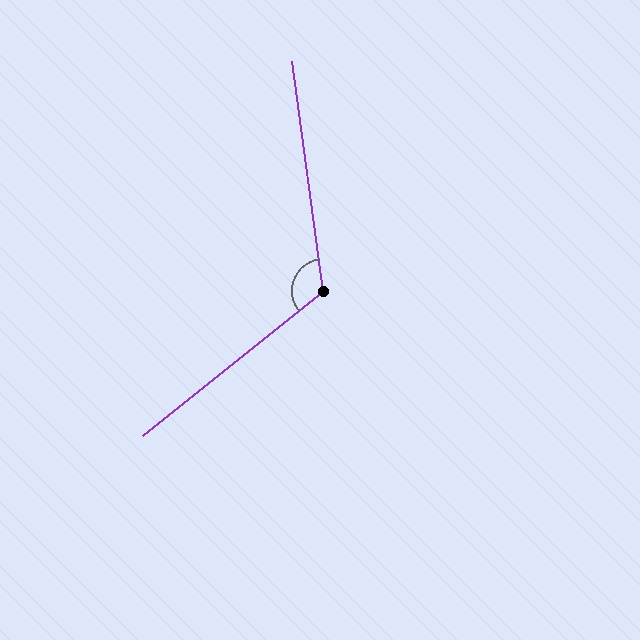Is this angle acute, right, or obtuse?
It is obtuse.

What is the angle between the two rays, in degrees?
Approximately 121 degrees.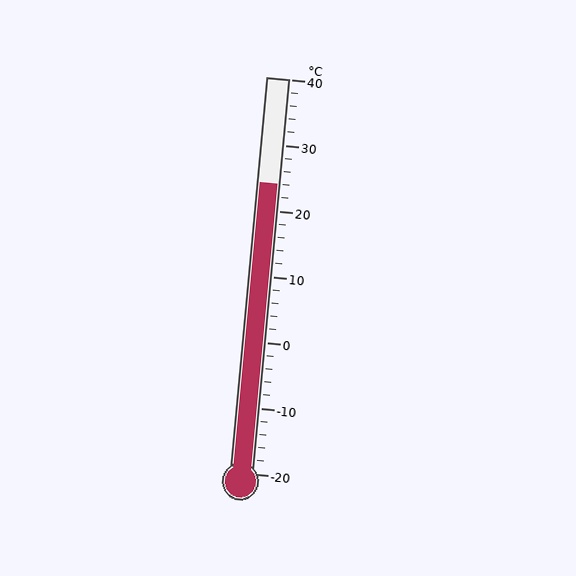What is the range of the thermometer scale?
The thermometer scale ranges from -20°C to 40°C.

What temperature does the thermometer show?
The thermometer shows approximately 24°C.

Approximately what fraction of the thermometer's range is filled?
The thermometer is filled to approximately 75% of its range.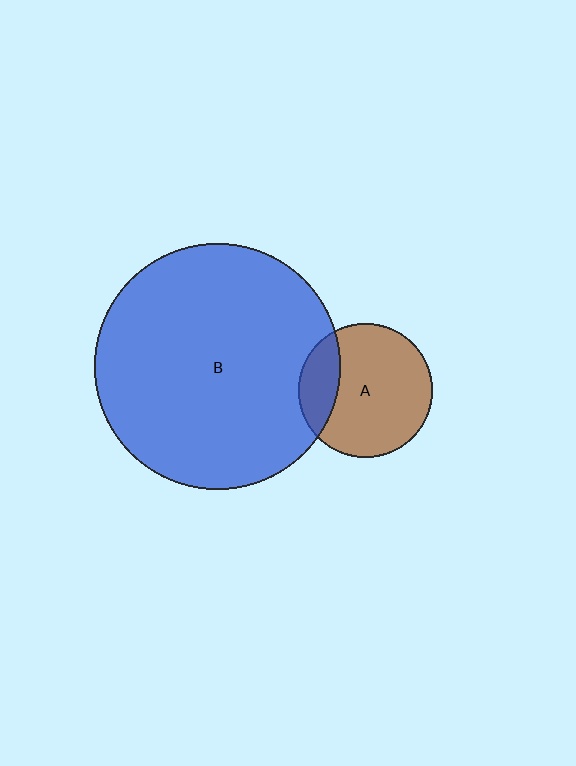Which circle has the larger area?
Circle B (blue).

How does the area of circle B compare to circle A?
Approximately 3.4 times.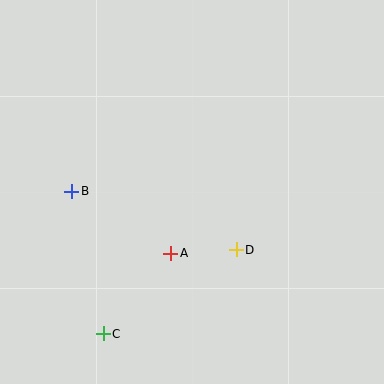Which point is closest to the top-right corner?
Point D is closest to the top-right corner.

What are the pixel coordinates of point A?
Point A is at (171, 253).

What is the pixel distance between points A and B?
The distance between A and B is 117 pixels.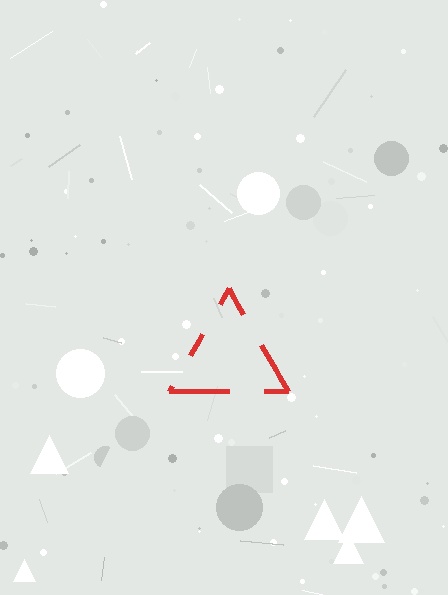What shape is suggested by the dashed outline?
The dashed outline suggests a triangle.